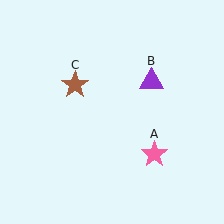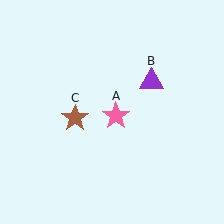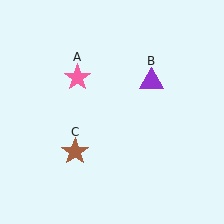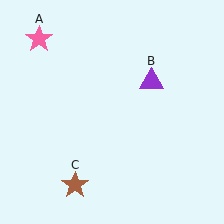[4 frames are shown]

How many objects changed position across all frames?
2 objects changed position: pink star (object A), brown star (object C).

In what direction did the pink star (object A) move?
The pink star (object A) moved up and to the left.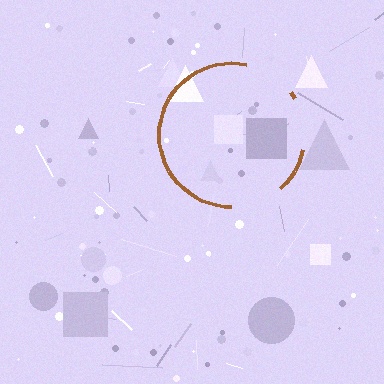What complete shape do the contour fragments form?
The contour fragments form a circle.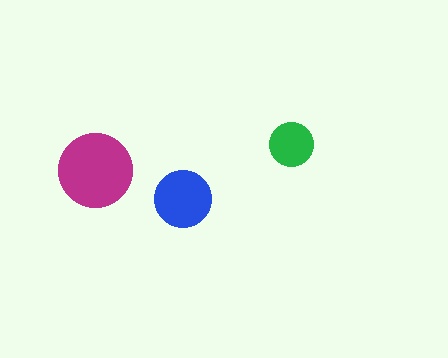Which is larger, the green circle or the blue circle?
The blue one.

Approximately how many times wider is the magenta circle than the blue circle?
About 1.5 times wider.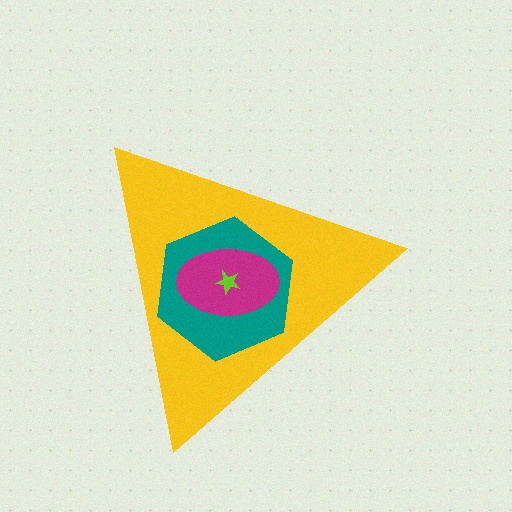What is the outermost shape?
The yellow triangle.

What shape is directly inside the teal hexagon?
The magenta ellipse.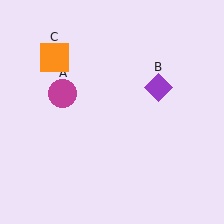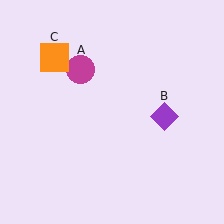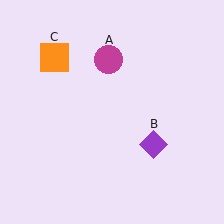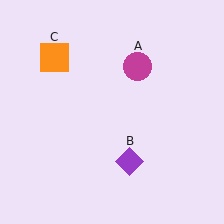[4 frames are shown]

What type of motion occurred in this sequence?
The magenta circle (object A), purple diamond (object B) rotated clockwise around the center of the scene.